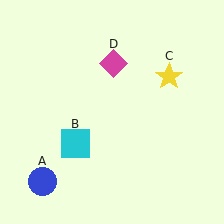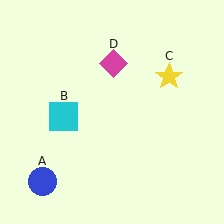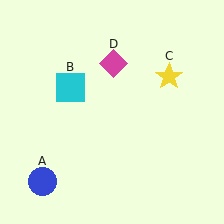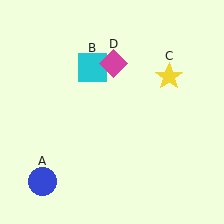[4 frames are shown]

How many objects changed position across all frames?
1 object changed position: cyan square (object B).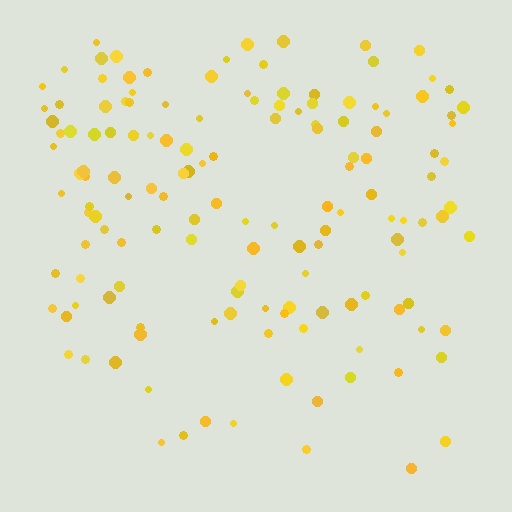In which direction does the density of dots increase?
From bottom to top, with the top side densest.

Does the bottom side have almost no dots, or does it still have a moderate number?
Still a moderate number, just noticeably fewer than the top.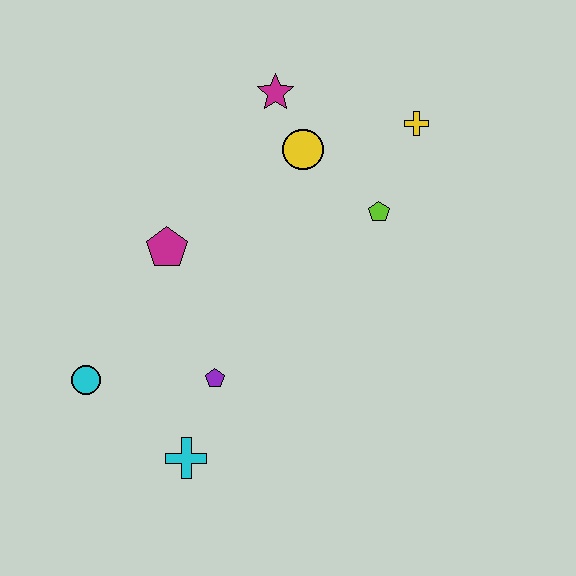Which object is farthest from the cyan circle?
The yellow cross is farthest from the cyan circle.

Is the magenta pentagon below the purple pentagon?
No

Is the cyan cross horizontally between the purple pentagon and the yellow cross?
No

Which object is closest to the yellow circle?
The magenta star is closest to the yellow circle.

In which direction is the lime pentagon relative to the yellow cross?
The lime pentagon is below the yellow cross.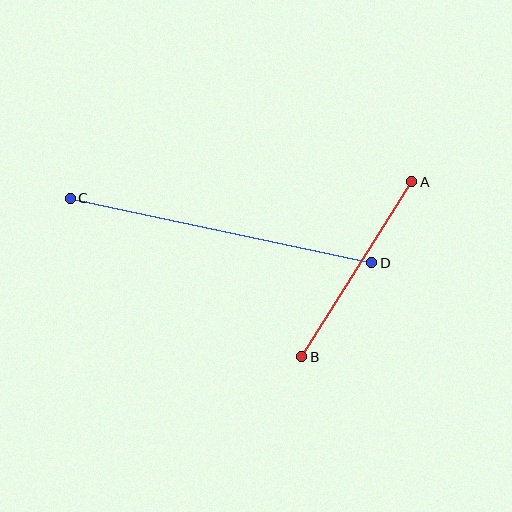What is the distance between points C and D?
The distance is approximately 308 pixels.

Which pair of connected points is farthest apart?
Points C and D are farthest apart.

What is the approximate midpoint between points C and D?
The midpoint is at approximately (221, 230) pixels.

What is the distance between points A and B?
The distance is approximately 207 pixels.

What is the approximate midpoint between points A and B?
The midpoint is at approximately (357, 269) pixels.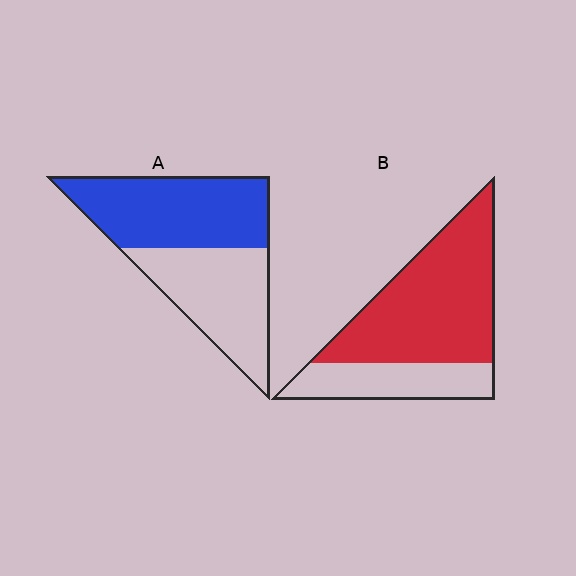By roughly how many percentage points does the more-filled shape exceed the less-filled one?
By roughly 15 percentage points (B over A).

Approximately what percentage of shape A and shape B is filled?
A is approximately 55% and B is approximately 70%.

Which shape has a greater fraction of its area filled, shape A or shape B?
Shape B.